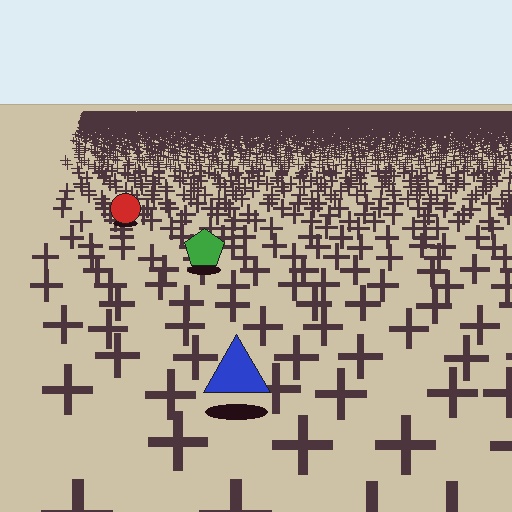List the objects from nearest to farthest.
From nearest to farthest: the blue triangle, the green pentagon, the red circle.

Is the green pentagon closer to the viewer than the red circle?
Yes. The green pentagon is closer — you can tell from the texture gradient: the ground texture is coarser near it.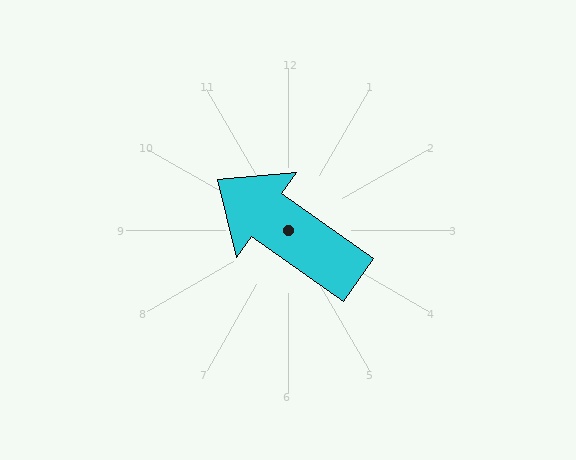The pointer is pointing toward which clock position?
Roughly 10 o'clock.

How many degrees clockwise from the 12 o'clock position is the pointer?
Approximately 305 degrees.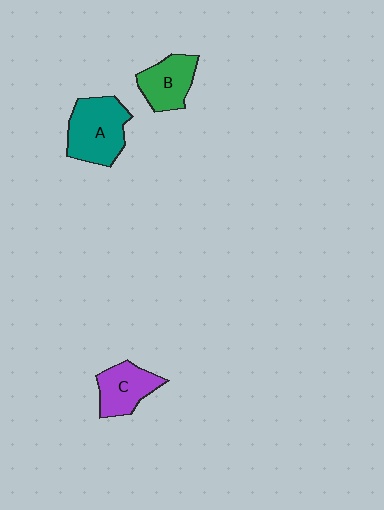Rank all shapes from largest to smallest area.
From largest to smallest: A (teal), C (purple), B (green).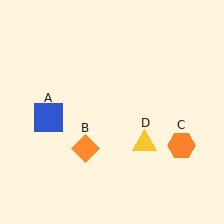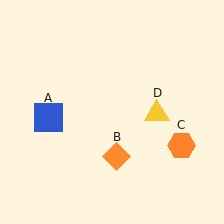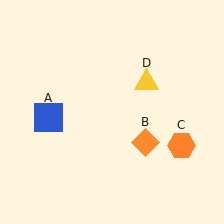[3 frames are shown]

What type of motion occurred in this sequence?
The orange diamond (object B), yellow triangle (object D) rotated counterclockwise around the center of the scene.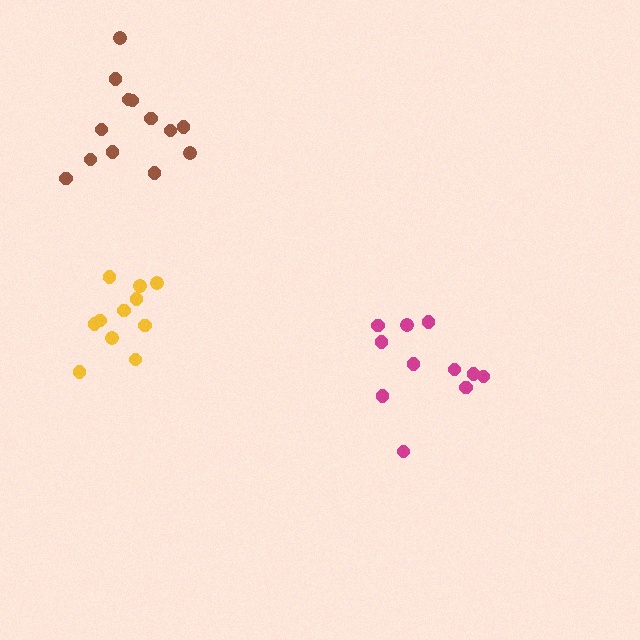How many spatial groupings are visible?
There are 3 spatial groupings.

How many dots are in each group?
Group 1: 11 dots, Group 2: 11 dots, Group 3: 13 dots (35 total).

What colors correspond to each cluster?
The clusters are colored: magenta, yellow, brown.